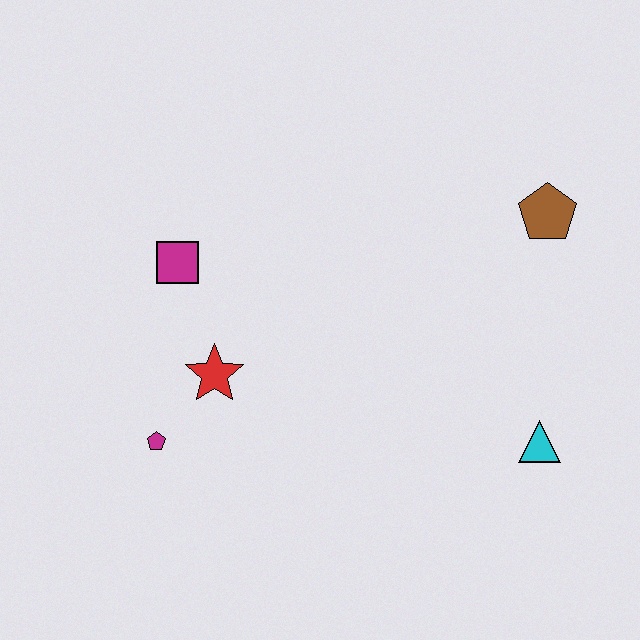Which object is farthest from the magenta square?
The cyan triangle is farthest from the magenta square.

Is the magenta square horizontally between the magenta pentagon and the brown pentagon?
Yes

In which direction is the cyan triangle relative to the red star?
The cyan triangle is to the right of the red star.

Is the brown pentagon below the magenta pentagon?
No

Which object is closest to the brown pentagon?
The cyan triangle is closest to the brown pentagon.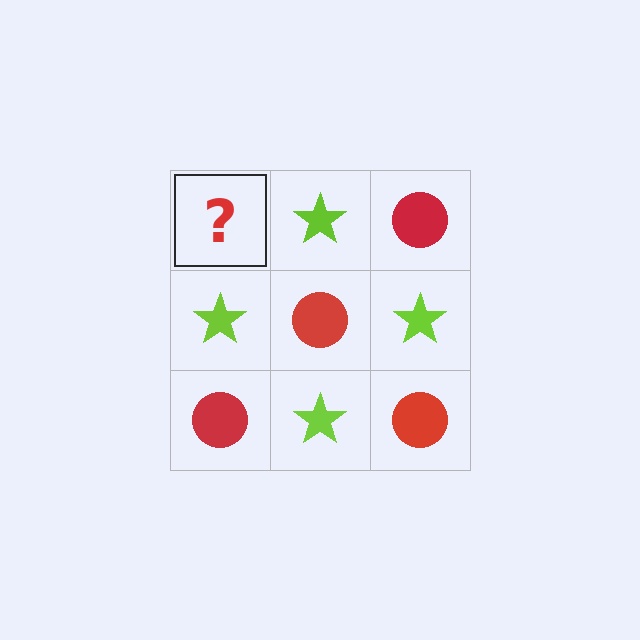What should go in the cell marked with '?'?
The missing cell should contain a red circle.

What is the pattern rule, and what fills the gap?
The rule is that it alternates red circle and lime star in a checkerboard pattern. The gap should be filled with a red circle.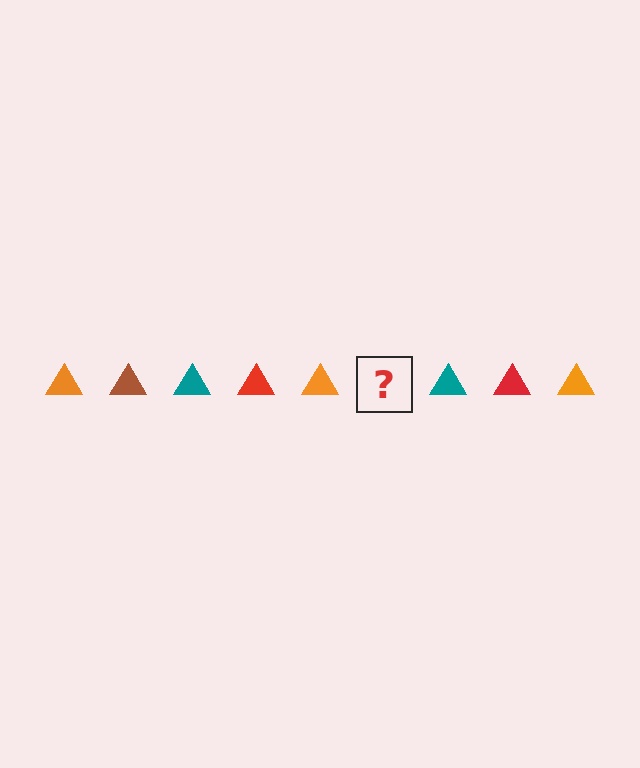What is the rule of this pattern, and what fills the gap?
The rule is that the pattern cycles through orange, brown, teal, red triangles. The gap should be filled with a brown triangle.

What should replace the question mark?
The question mark should be replaced with a brown triangle.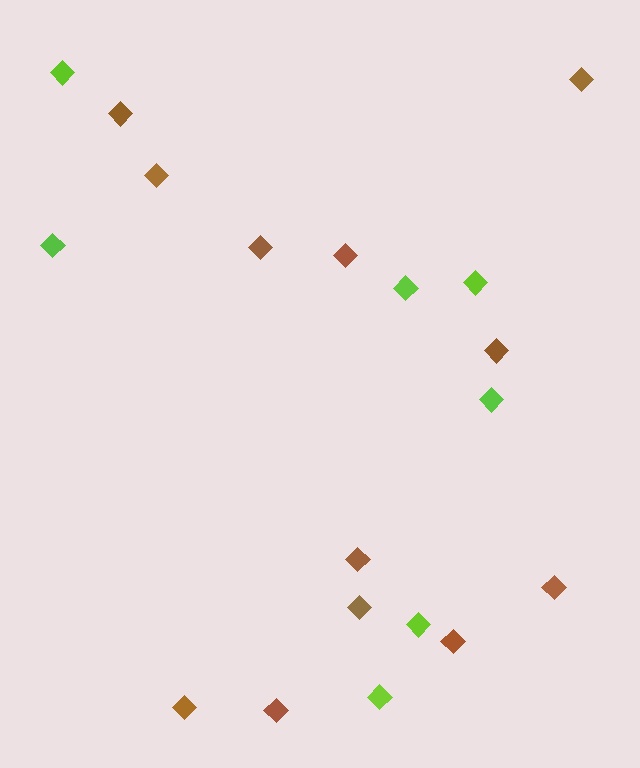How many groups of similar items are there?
There are 2 groups: one group of lime diamonds (7) and one group of brown diamonds (12).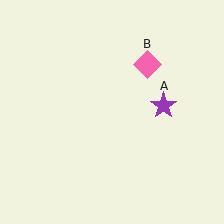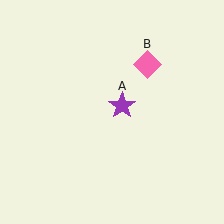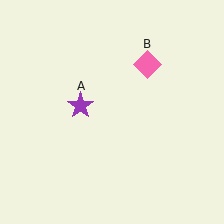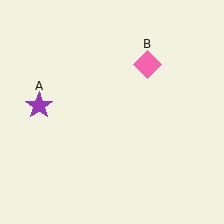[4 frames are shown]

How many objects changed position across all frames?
1 object changed position: purple star (object A).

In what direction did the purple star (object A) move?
The purple star (object A) moved left.